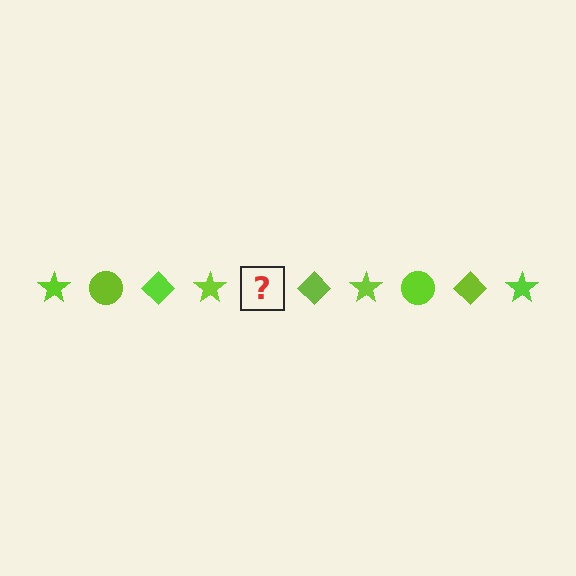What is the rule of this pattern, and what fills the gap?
The rule is that the pattern cycles through star, circle, diamond shapes in lime. The gap should be filled with a lime circle.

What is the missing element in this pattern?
The missing element is a lime circle.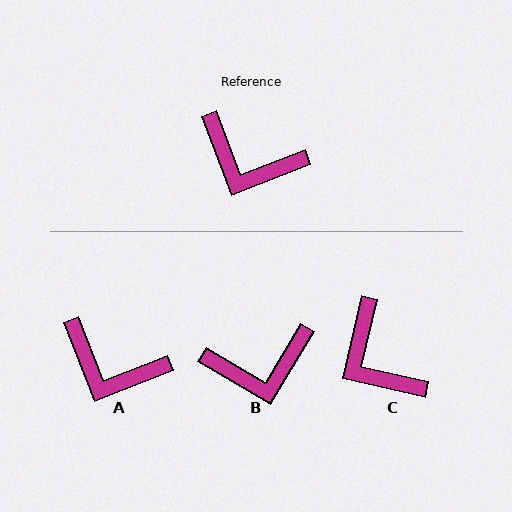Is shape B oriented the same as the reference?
No, it is off by about 38 degrees.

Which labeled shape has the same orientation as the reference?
A.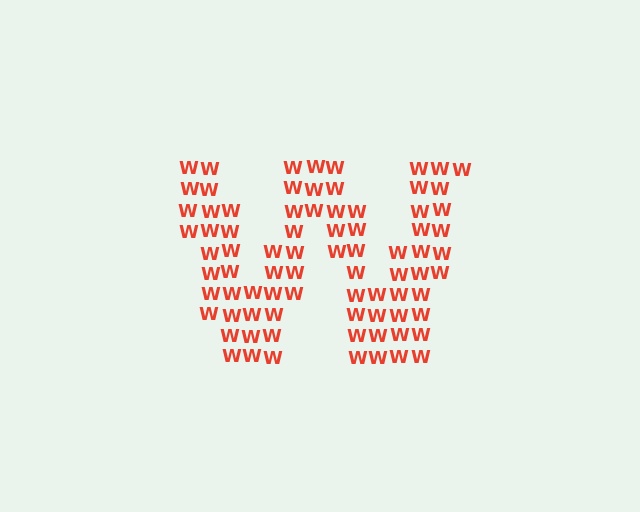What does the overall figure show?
The overall figure shows the letter W.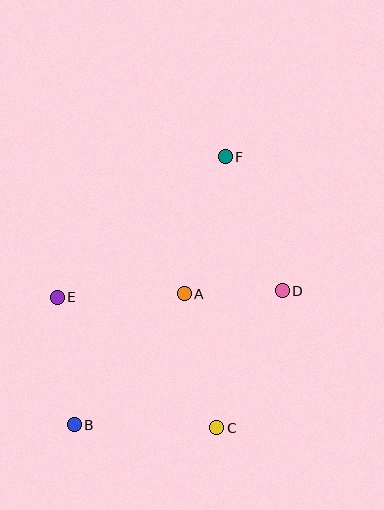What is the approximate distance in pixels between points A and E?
The distance between A and E is approximately 127 pixels.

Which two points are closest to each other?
Points A and D are closest to each other.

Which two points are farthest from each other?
Points B and F are farthest from each other.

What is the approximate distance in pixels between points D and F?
The distance between D and F is approximately 146 pixels.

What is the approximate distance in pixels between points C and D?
The distance between C and D is approximately 152 pixels.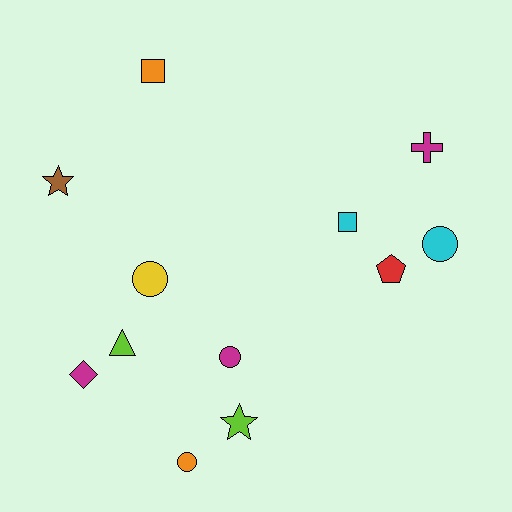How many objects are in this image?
There are 12 objects.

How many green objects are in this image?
There are no green objects.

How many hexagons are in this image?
There are no hexagons.